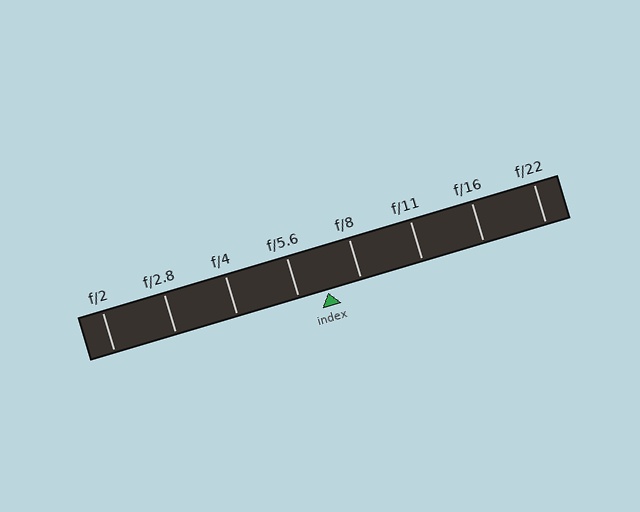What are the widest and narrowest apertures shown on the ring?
The widest aperture shown is f/2 and the narrowest is f/22.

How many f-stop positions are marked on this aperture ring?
There are 8 f-stop positions marked.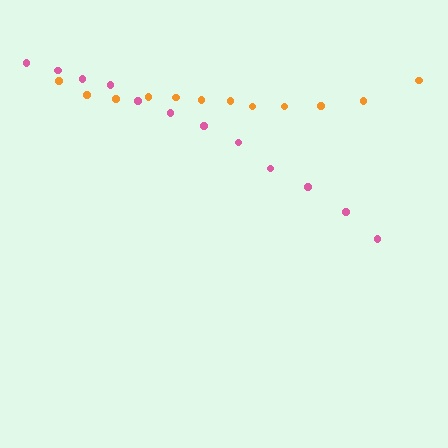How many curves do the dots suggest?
There are 2 distinct paths.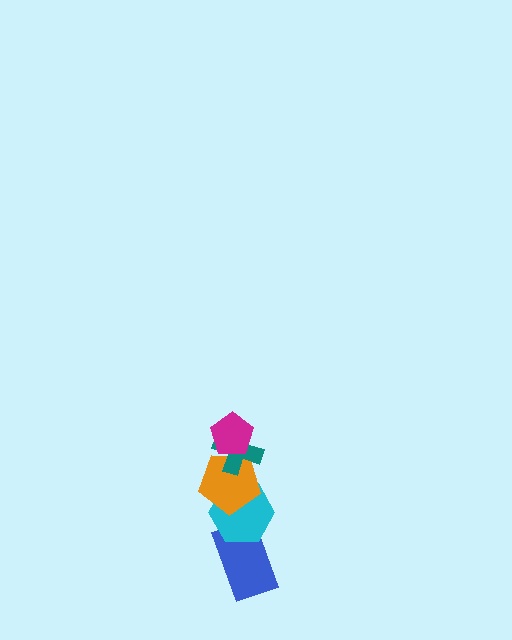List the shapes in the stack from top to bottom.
From top to bottom: the magenta pentagon, the teal cross, the orange pentagon, the cyan hexagon, the blue rectangle.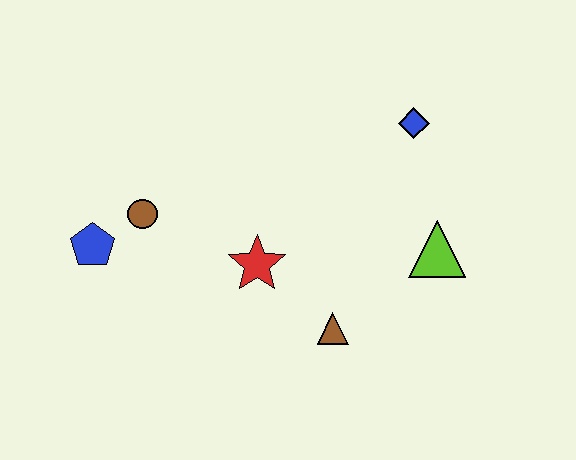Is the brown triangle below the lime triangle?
Yes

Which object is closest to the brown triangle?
The red star is closest to the brown triangle.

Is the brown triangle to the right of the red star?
Yes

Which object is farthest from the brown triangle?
The blue pentagon is farthest from the brown triangle.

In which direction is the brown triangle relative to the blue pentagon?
The brown triangle is to the right of the blue pentagon.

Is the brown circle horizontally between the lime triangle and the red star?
No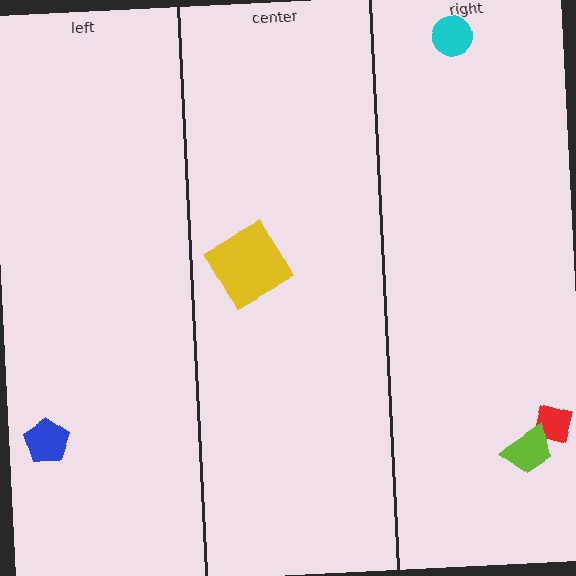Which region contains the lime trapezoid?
The right region.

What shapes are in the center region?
The yellow square.